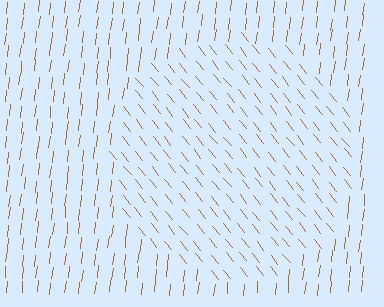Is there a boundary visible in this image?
Yes, there is a texture boundary formed by a change in line orientation.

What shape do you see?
I see a circle.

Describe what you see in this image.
The image is filled with small brown line segments. A circle region in the image has lines oriented differently from the surrounding lines, creating a visible texture boundary.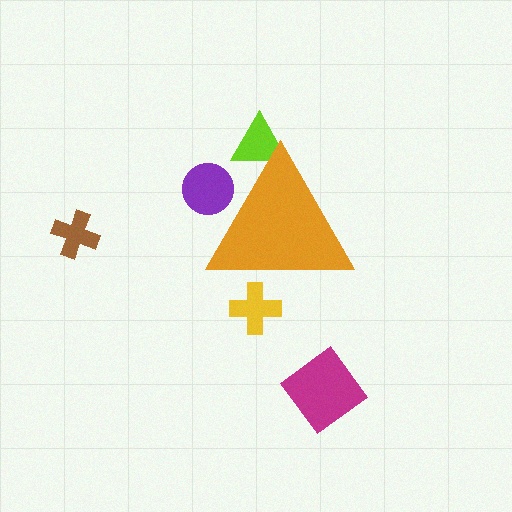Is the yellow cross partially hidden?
Yes, the yellow cross is partially hidden behind the orange triangle.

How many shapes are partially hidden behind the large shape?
3 shapes are partially hidden.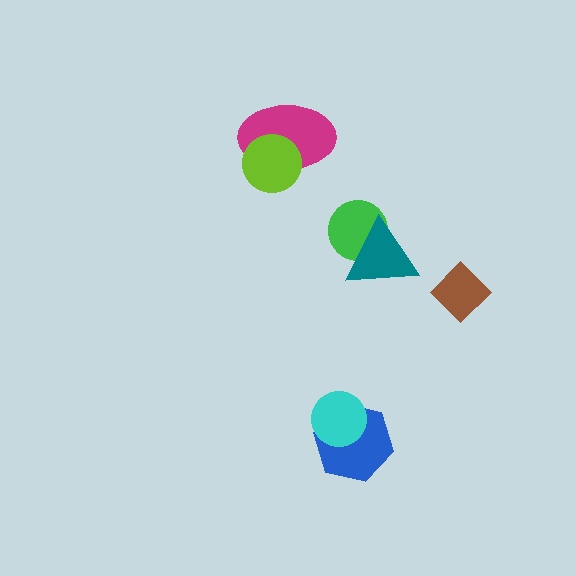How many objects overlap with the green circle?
1 object overlaps with the green circle.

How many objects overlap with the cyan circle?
1 object overlaps with the cyan circle.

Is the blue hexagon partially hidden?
Yes, it is partially covered by another shape.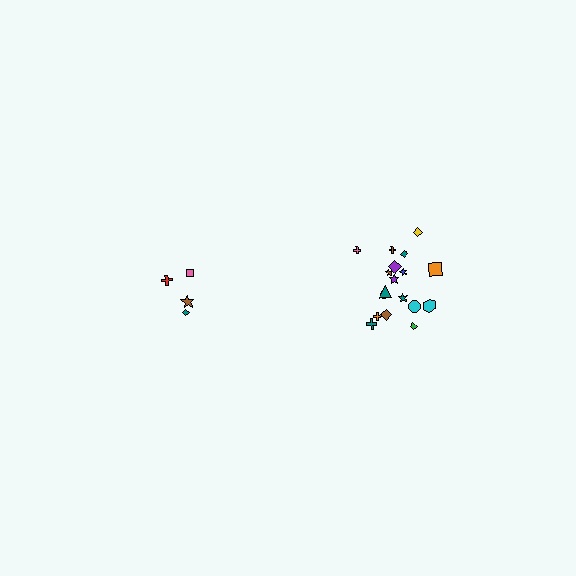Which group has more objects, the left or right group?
The right group.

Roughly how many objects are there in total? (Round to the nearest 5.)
Roughly 20 objects in total.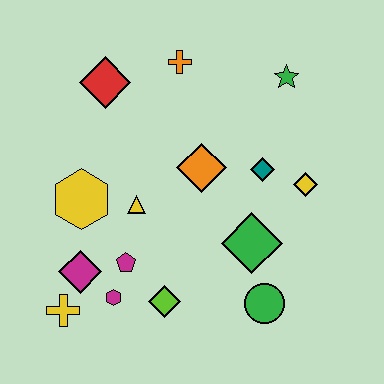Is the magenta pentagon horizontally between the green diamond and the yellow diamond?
No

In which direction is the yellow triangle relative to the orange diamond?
The yellow triangle is to the left of the orange diamond.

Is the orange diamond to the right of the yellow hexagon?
Yes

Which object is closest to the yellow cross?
The magenta diamond is closest to the yellow cross.